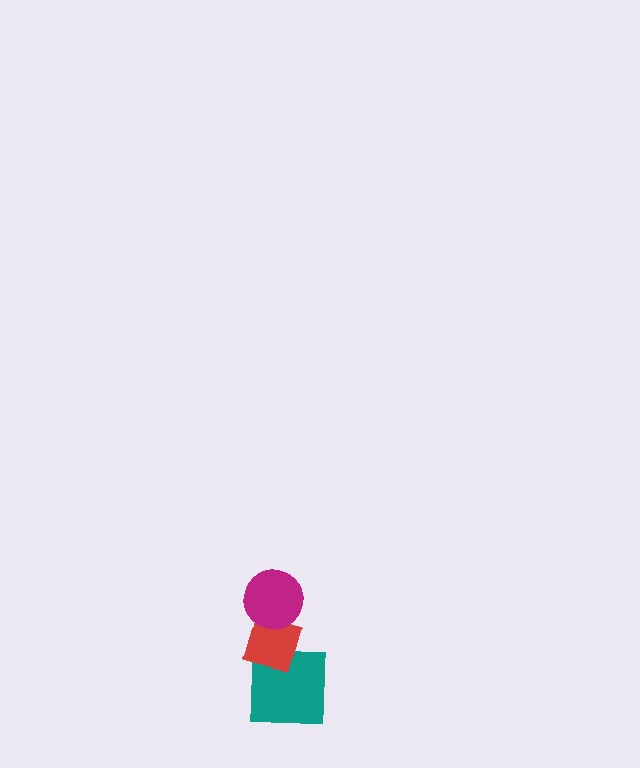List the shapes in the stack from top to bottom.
From top to bottom: the magenta circle, the red diamond, the teal square.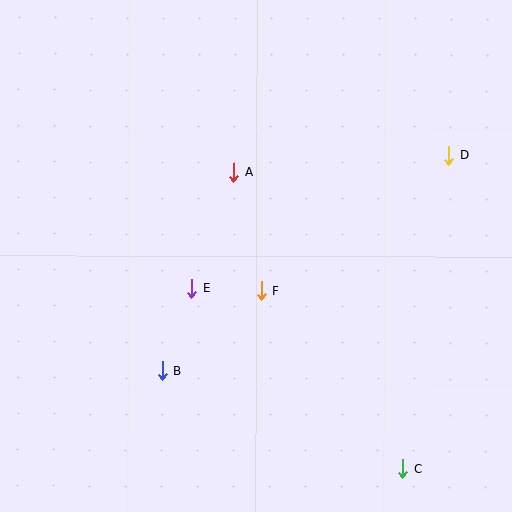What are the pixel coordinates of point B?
Point B is at (162, 371).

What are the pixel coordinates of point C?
Point C is at (403, 469).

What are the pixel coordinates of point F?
Point F is at (261, 291).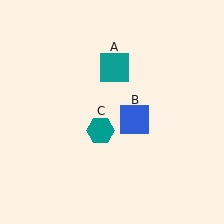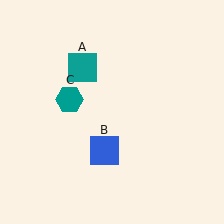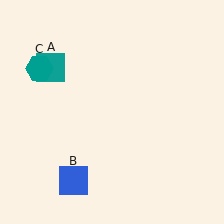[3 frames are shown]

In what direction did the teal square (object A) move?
The teal square (object A) moved left.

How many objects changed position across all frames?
3 objects changed position: teal square (object A), blue square (object B), teal hexagon (object C).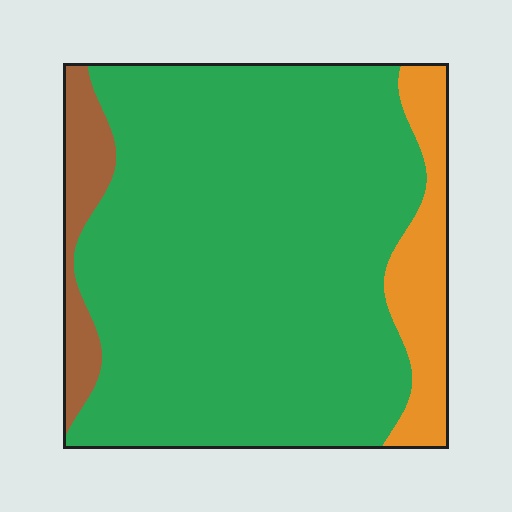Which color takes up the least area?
Brown, at roughly 10%.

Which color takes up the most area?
Green, at roughly 80%.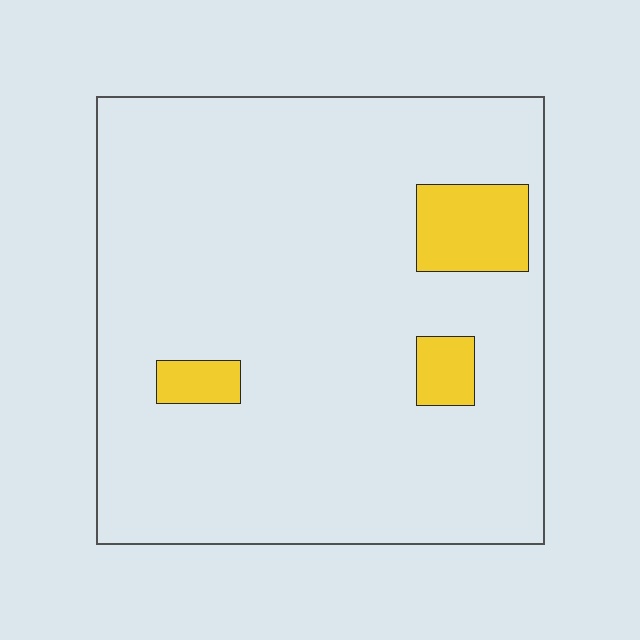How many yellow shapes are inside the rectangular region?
3.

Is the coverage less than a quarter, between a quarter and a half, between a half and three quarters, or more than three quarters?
Less than a quarter.